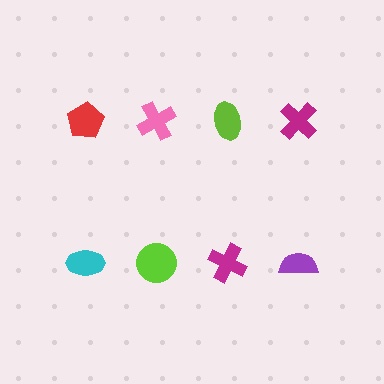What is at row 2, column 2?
A lime circle.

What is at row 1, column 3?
A lime ellipse.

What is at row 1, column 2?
A pink cross.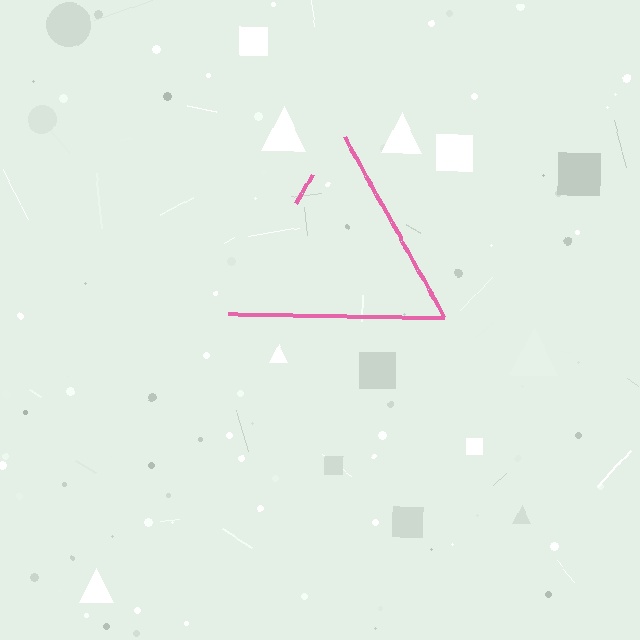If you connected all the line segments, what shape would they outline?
They would outline a triangle.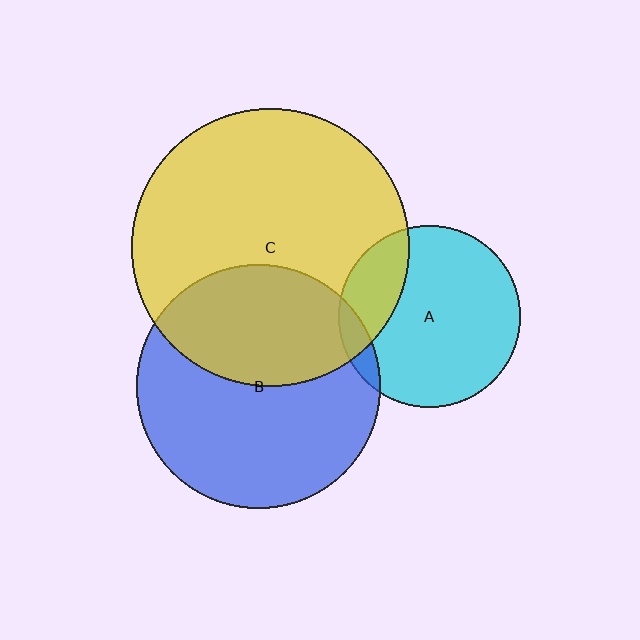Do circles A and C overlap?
Yes.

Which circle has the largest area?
Circle C (yellow).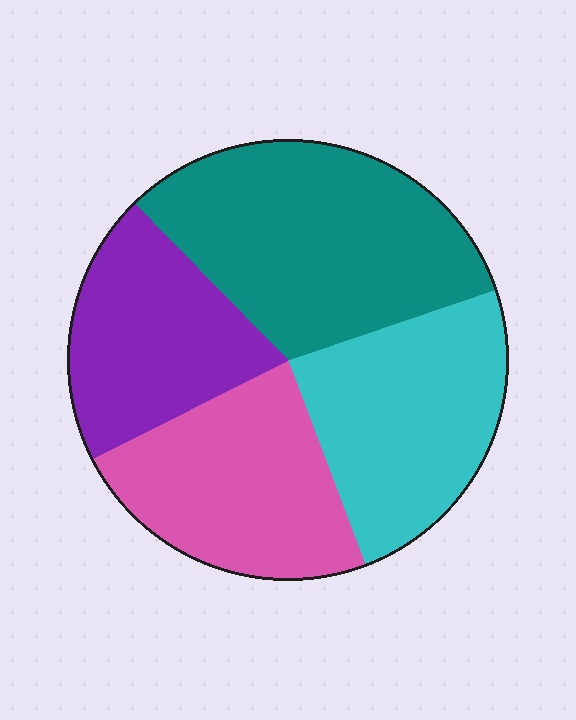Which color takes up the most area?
Teal, at roughly 30%.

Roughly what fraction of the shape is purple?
Purple takes up about one fifth (1/5) of the shape.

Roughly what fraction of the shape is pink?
Pink takes up about one quarter (1/4) of the shape.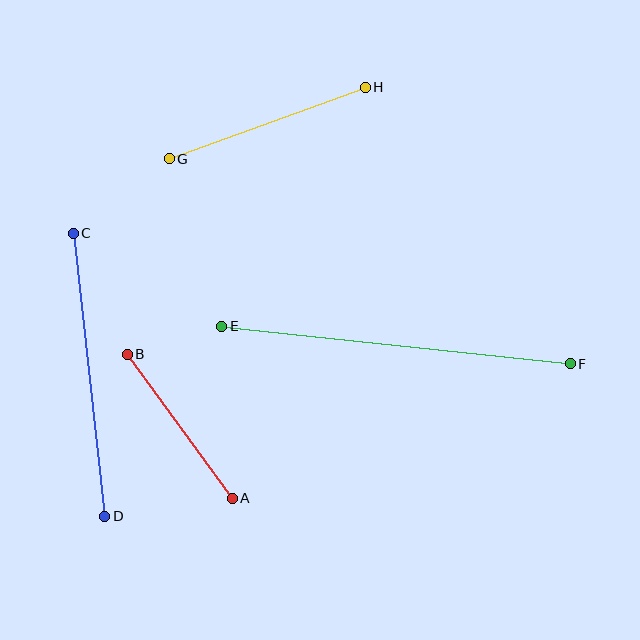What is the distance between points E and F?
The distance is approximately 351 pixels.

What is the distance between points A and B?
The distance is approximately 178 pixels.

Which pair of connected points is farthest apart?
Points E and F are farthest apart.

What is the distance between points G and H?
The distance is approximately 209 pixels.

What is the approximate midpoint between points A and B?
The midpoint is at approximately (180, 426) pixels.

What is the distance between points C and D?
The distance is approximately 285 pixels.